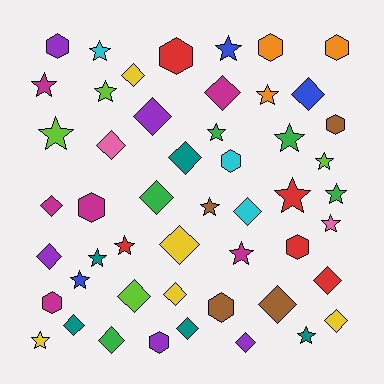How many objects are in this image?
There are 50 objects.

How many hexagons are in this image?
There are 11 hexagons.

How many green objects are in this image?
There are 5 green objects.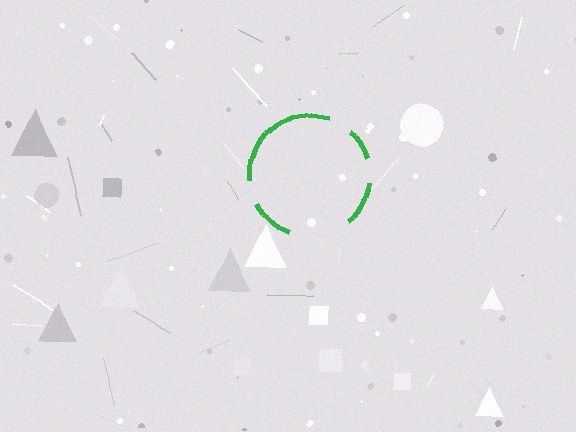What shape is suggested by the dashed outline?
The dashed outline suggests a circle.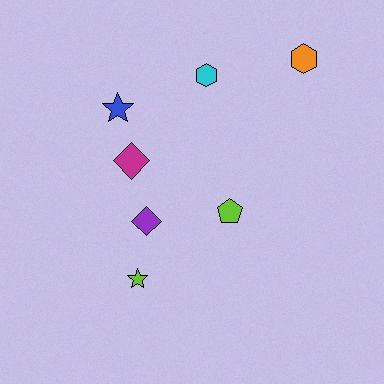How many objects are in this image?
There are 7 objects.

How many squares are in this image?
There are no squares.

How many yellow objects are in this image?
There are no yellow objects.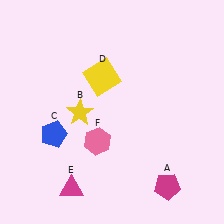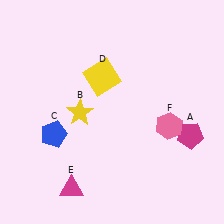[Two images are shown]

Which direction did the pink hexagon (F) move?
The pink hexagon (F) moved right.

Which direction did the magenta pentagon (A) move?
The magenta pentagon (A) moved up.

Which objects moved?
The objects that moved are: the magenta pentagon (A), the pink hexagon (F).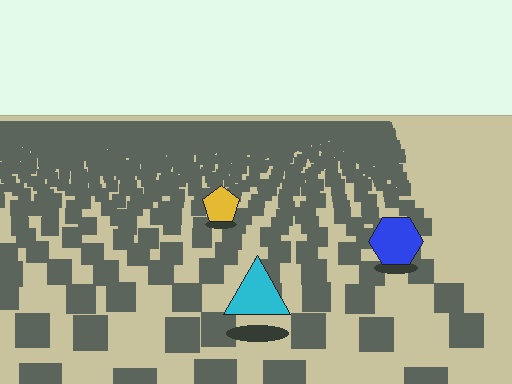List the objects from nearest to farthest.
From nearest to farthest: the cyan triangle, the blue hexagon, the yellow pentagon.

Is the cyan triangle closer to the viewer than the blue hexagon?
Yes. The cyan triangle is closer — you can tell from the texture gradient: the ground texture is coarser near it.